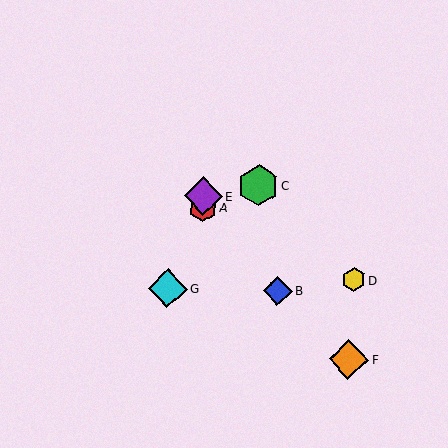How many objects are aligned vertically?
2 objects (A, E) are aligned vertically.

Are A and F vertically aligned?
No, A is at x≈203 and F is at x≈349.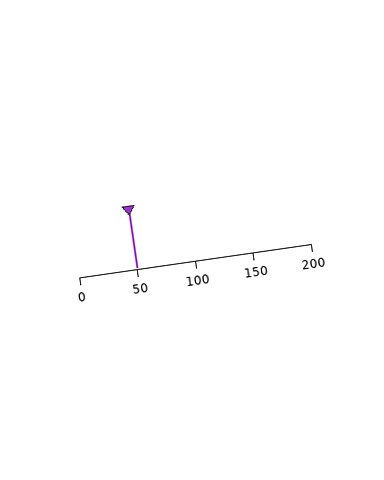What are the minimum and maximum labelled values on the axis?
The axis runs from 0 to 200.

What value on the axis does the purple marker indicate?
The marker indicates approximately 50.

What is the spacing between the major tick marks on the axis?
The major ticks are spaced 50 apart.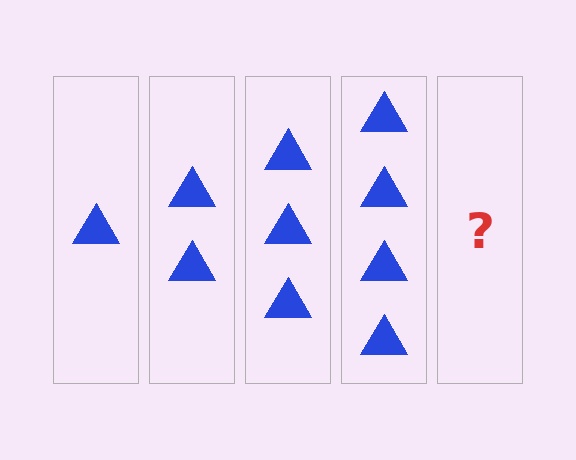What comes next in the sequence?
The next element should be 5 triangles.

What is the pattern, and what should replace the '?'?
The pattern is that each step adds one more triangle. The '?' should be 5 triangles.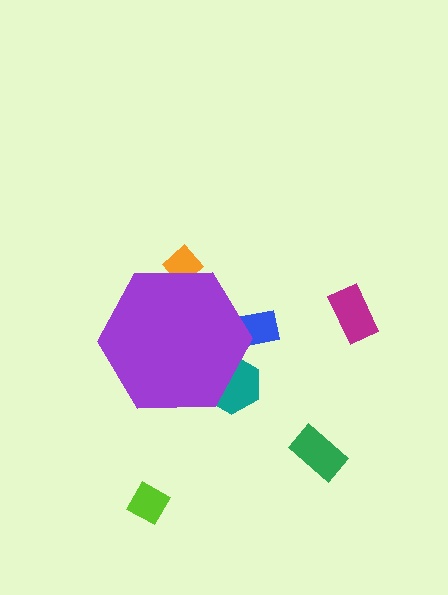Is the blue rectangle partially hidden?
Yes, the blue rectangle is partially hidden behind the purple hexagon.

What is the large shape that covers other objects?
A purple hexagon.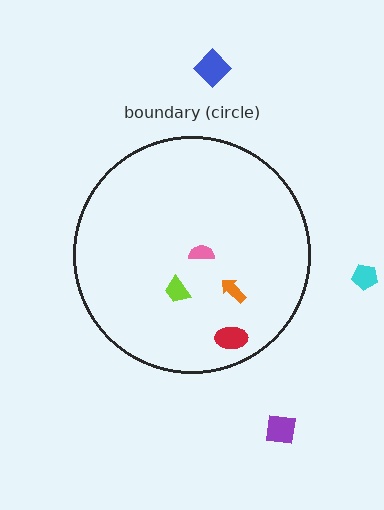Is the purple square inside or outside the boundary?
Outside.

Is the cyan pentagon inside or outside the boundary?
Outside.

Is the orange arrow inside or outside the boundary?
Inside.